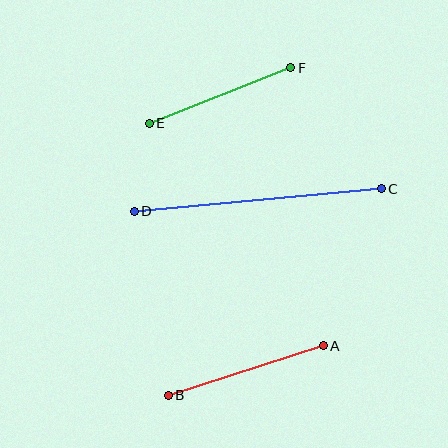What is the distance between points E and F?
The distance is approximately 152 pixels.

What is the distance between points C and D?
The distance is approximately 248 pixels.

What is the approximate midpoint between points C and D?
The midpoint is at approximately (258, 200) pixels.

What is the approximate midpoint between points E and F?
The midpoint is at approximately (220, 96) pixels.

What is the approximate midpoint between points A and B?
The midpoint is at approximately (246, 371) pixels.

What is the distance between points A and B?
The distance is approximately 163 pixels.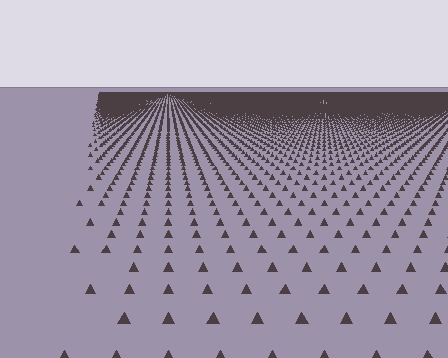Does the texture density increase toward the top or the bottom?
Density increases toward the top.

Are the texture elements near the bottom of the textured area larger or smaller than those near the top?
Larger. Near the bottom, elements are closer to the viewer and appear at a bigger on-screen size.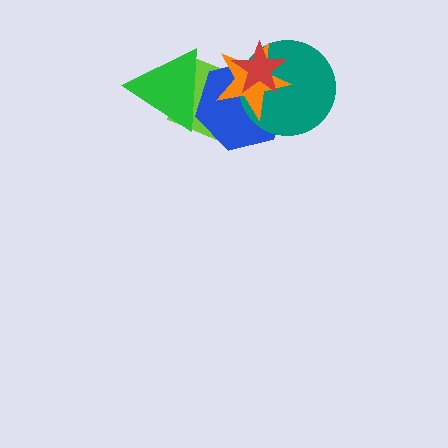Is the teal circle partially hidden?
Yes, it is partially covered by another shape.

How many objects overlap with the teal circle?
3 objects overlap with the teal circle.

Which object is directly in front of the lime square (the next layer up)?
The blue hexagon is directly in front of the lime square.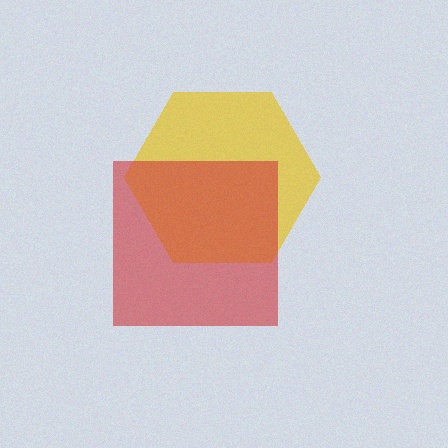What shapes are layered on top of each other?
The layered shapes are: a yellow hexagon, a red square.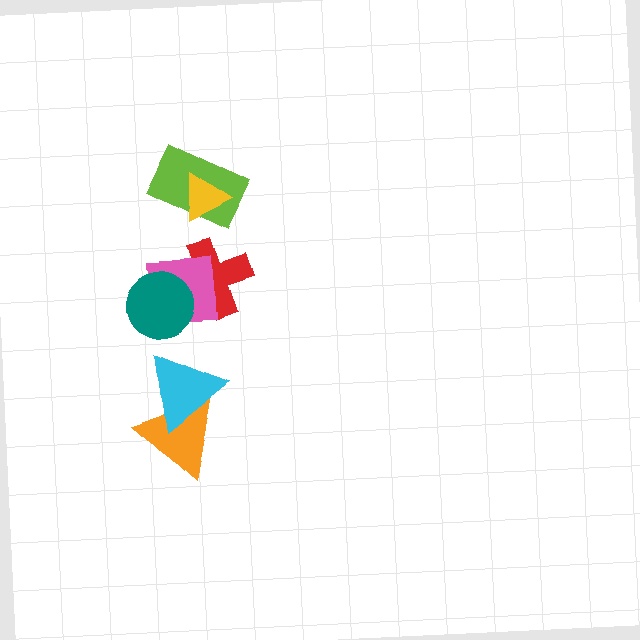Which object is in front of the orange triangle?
The cyan triangle is in front of the orange triangle.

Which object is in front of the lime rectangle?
The yellow triangle is in front of the lime rectangle.